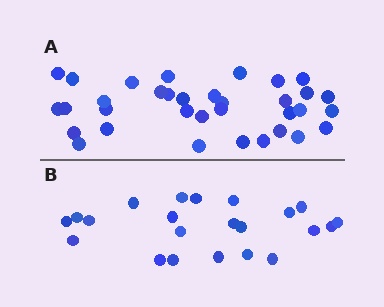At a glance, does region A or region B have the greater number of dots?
Region A (the top region) has more dots.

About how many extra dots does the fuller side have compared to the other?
Region A has roughly 12 or so more dots than region B.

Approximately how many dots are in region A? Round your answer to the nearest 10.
About 30 dots. (The exact count is 34, which rounds to 30.)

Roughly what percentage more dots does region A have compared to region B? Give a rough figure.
About 55% more.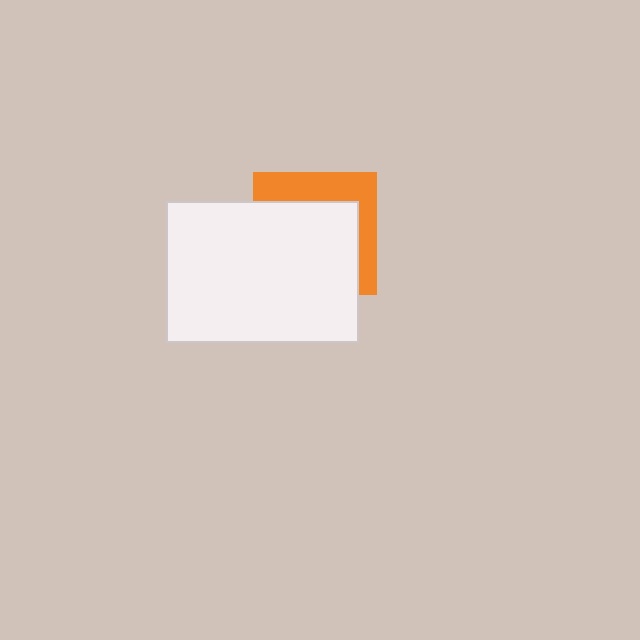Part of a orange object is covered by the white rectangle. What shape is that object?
It is a square.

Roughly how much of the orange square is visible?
A small part of it is visible (roughly 35%).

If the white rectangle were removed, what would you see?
You would see the complete orange square.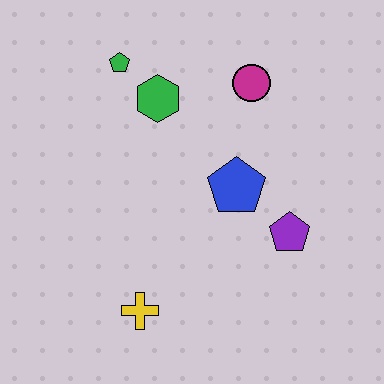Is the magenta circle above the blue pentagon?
Yes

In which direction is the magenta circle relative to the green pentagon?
The magenta circle is to the right of the green pentagon.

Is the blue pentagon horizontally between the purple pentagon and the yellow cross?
Yes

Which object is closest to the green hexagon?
The green pentagon is closest to the green hexagon.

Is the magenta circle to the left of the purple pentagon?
Yes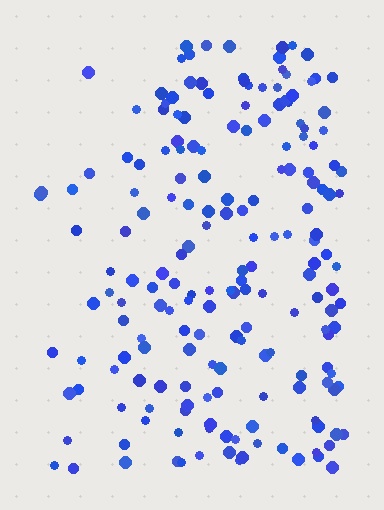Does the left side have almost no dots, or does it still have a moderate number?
Still a moderate number, just noticeably fewer than the right.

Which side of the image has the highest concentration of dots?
The right.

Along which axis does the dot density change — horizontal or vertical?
Horizontal.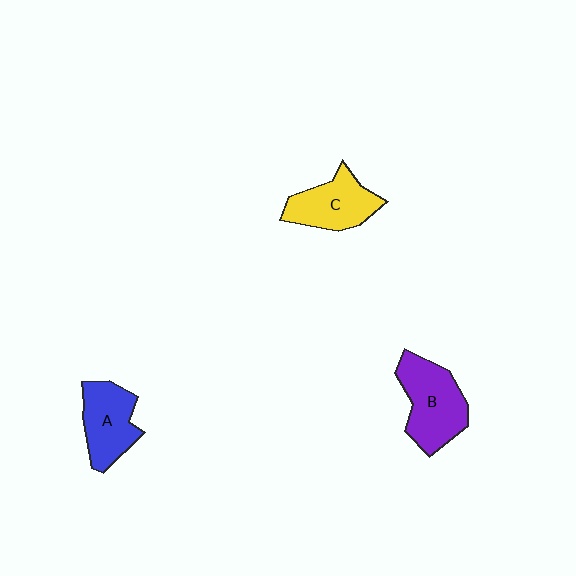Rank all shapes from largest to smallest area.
From largest to smallest: B (purple), C (yellow), A (blue).